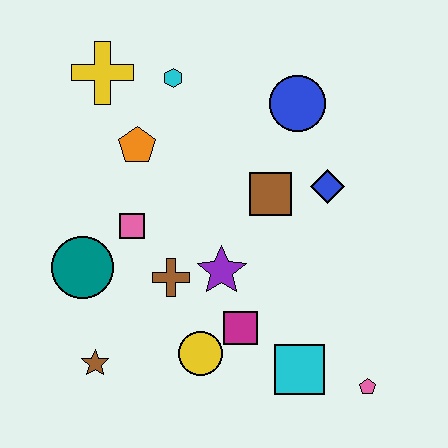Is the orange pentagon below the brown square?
No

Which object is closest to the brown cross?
The purple star is closest to the brown cross.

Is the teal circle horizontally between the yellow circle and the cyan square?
No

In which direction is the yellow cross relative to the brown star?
The yellow cross is above the brown star.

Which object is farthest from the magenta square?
The yellow cross is farthest from the magenta square.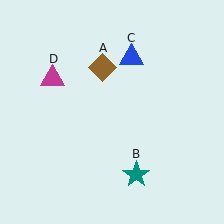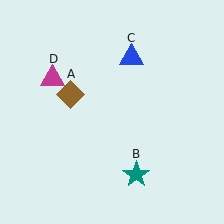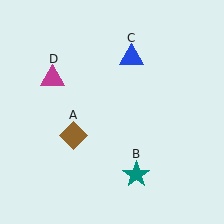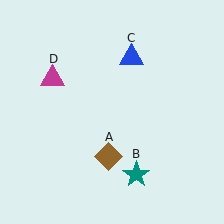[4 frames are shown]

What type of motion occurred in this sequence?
The brown diamond (object A) rotated counterclockwise around the center of the scene.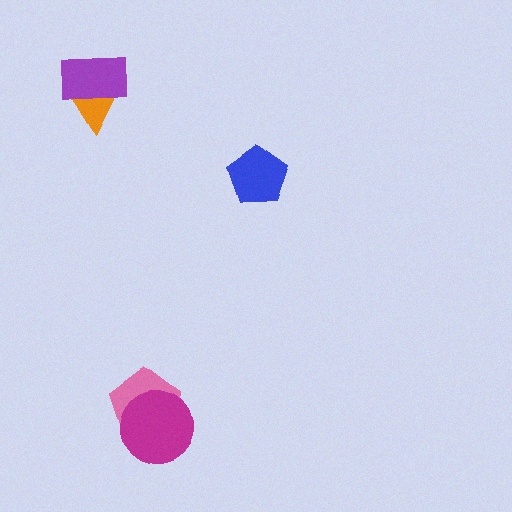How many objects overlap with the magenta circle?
1 object overlaps with the magenta circle.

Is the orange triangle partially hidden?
Yes, it is partially covered by another shape.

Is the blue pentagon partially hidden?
No, no other shape covers it.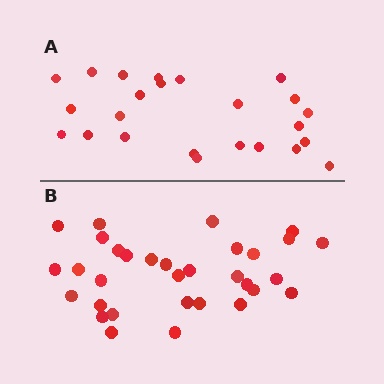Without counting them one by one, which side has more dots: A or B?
Region B (the bottom region) has more dots.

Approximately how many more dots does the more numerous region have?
Region B has roughly 8 or so more dots than region A.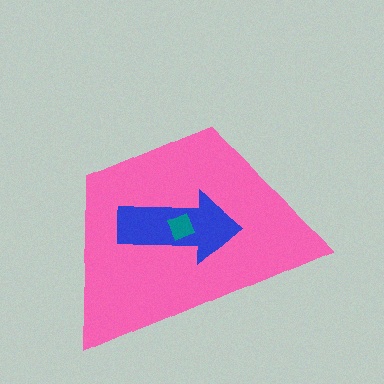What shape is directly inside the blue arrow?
The teal diamond.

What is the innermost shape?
The teal diamond.